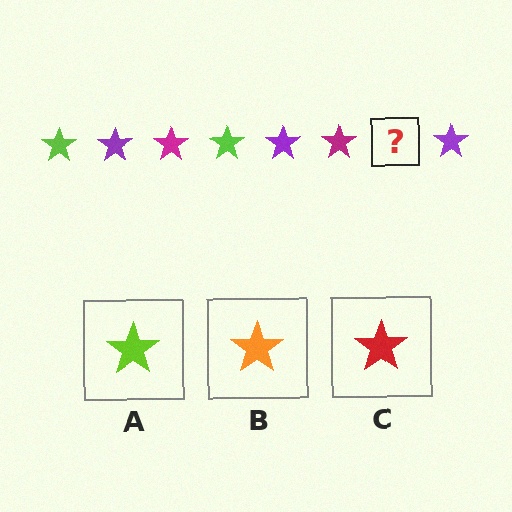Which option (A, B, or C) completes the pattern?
A.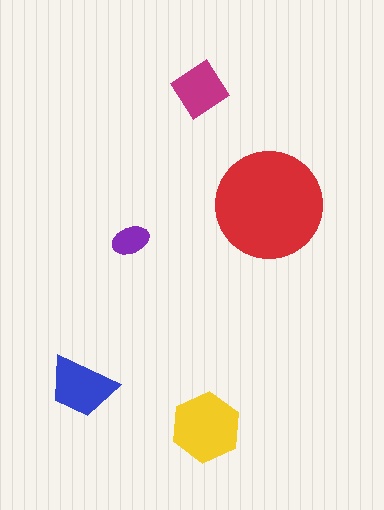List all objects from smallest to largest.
The purple ellipse, the magenta diamond, the blue trapezoid, the yellow hexagon, the red circle.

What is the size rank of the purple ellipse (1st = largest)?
5th.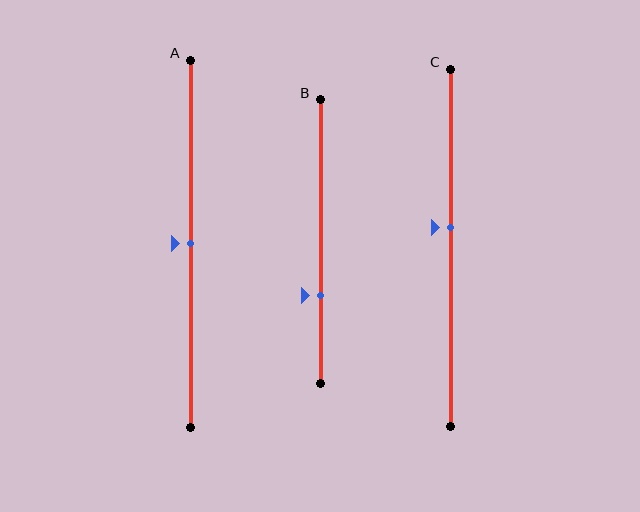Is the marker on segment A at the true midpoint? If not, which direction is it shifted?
Yes, the marker on segment A is at the true midpoint.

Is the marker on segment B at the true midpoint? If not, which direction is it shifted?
No, the marker on segment B is shifted downward by about 19% of the segment length.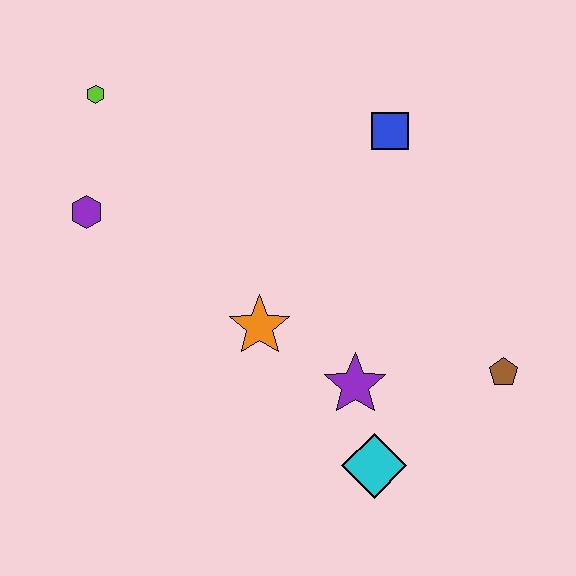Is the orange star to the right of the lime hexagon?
Yes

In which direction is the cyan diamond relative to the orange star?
The cyan diamond is below the orange star.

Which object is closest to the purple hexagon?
The lime hexagon is closest to the purple hexagon.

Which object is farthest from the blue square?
The cyan diamond is farthest from the blue square.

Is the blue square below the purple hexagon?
No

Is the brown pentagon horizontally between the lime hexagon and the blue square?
No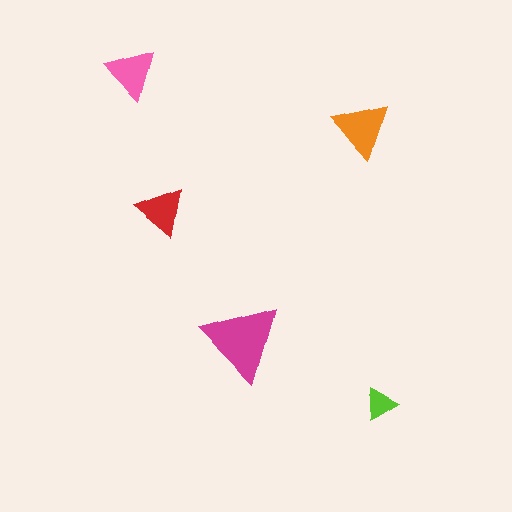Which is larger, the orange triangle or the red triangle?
The orange one.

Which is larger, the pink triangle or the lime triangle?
The pink one.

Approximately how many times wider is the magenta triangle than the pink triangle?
About 1.5 times wider.